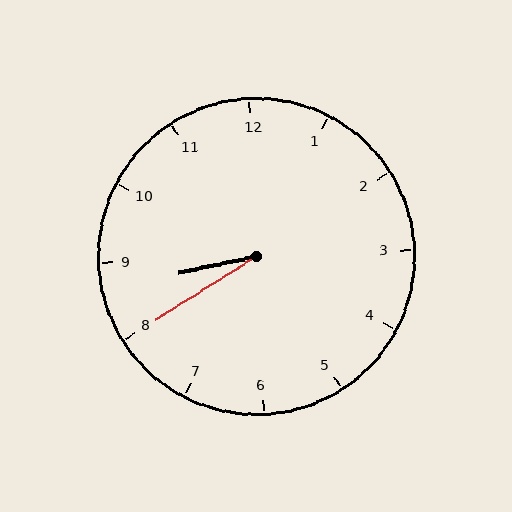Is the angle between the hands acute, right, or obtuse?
It is acute.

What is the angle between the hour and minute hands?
Approximately 20 degrees.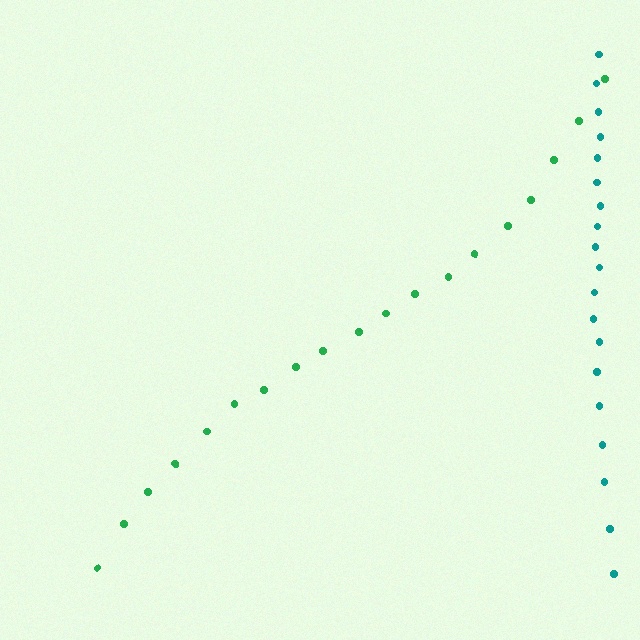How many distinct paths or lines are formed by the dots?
There are 2 distinct paths.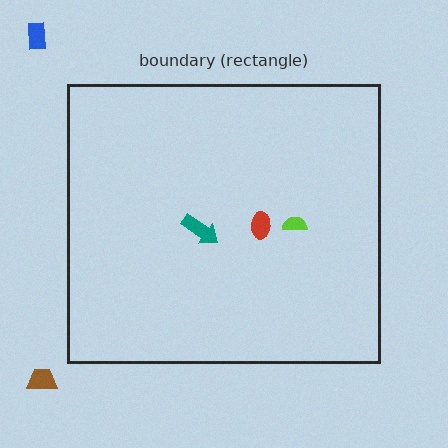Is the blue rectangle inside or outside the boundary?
Outside.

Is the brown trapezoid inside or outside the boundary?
Outside.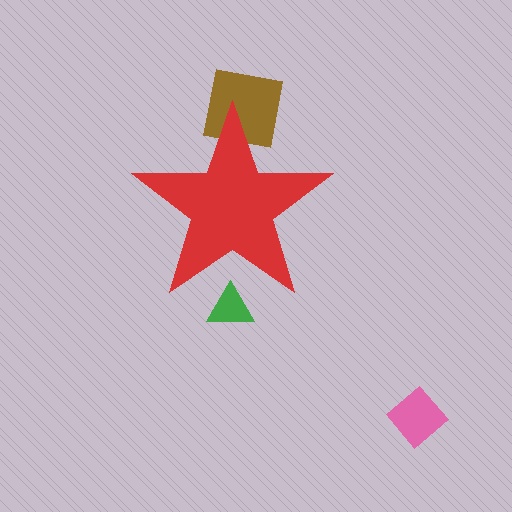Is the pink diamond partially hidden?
No, the pink diamond is fully visible.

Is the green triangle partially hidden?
Yes, the green triangle is partially hidden behind the red star.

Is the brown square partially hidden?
Yes, the brown square is partially hidden behind the red star.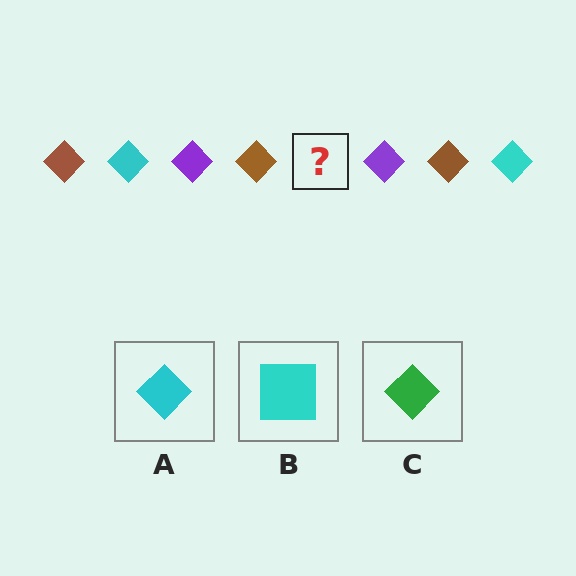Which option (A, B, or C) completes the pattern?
A.